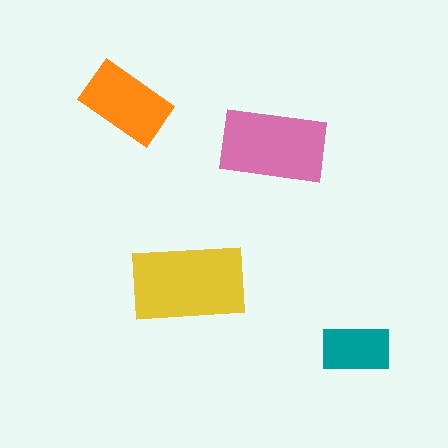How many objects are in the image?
There are 4 objects in the image.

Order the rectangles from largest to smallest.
the yellow one, the pink one, the orange one, the teal one.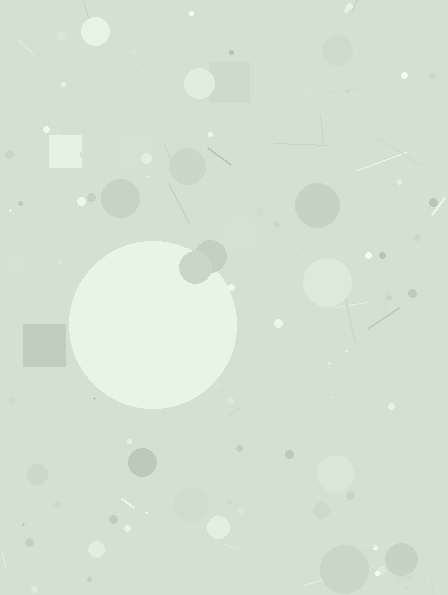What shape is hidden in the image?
A circle is hidden in the image.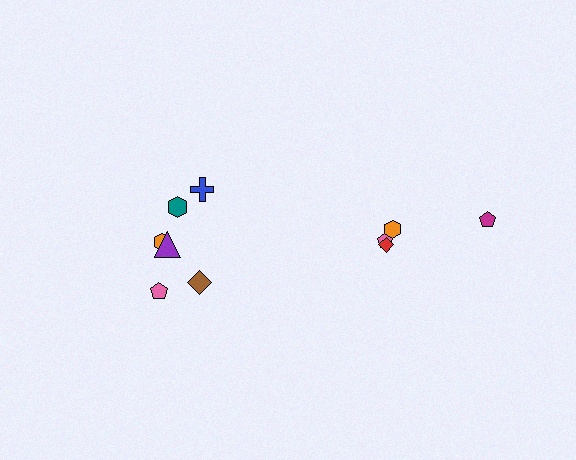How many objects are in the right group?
There are 4 objects.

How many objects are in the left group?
There are 6 objects.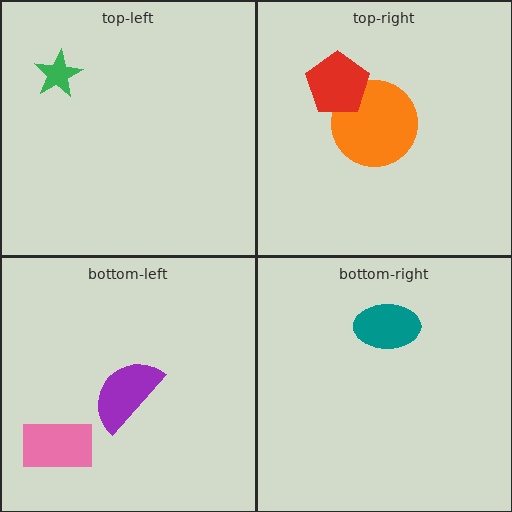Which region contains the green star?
The top-left region.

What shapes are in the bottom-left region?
The purple semicircle, the pink rectangle.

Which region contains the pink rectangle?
The bottom-left region.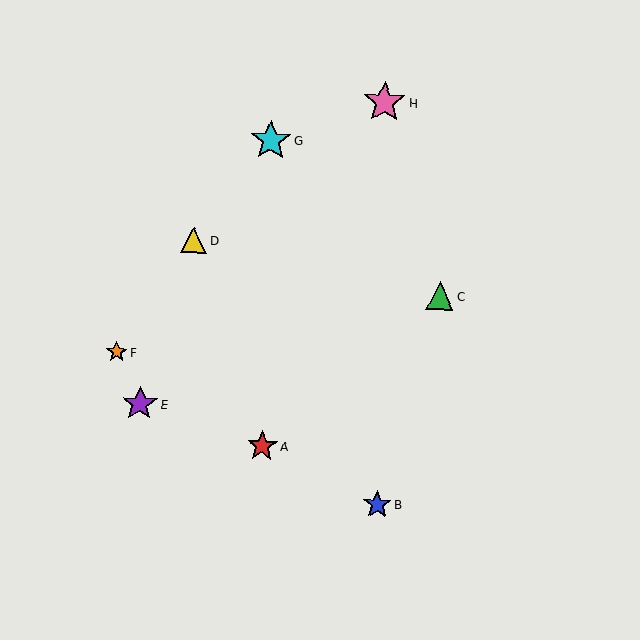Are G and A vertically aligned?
Yes, both are at x≈271.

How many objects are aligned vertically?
2 objects (A, G) are aligned vertically.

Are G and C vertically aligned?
No, G is at x≈271 and C is at x≈440.